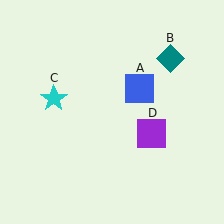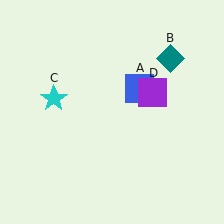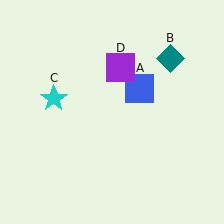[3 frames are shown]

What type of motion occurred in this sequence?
The purple square (object D) rotated counterclockwise around the center of the scene.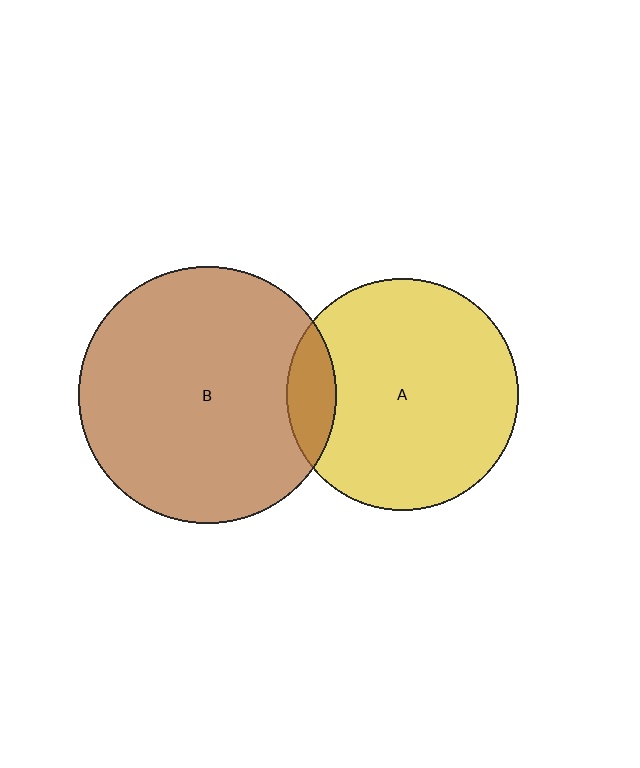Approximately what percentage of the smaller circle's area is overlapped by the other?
Approximately 10%.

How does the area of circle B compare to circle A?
Approximately 1.2 times.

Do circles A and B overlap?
Yes.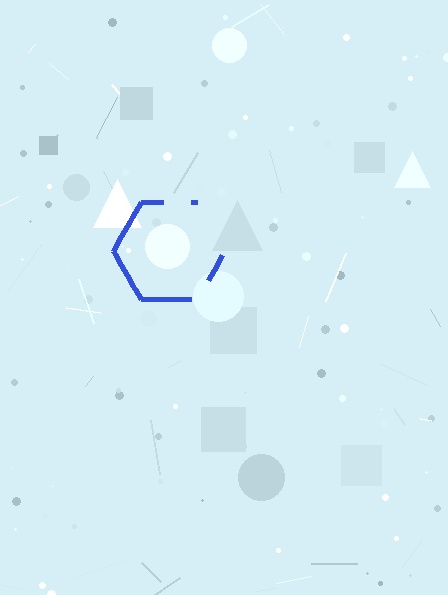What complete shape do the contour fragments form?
The contour fragments form a hexagon.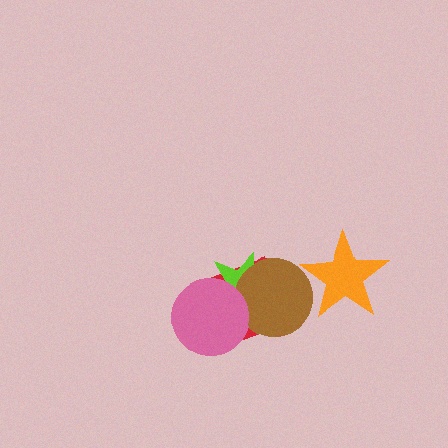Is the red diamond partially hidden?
Yes, it is partially covered by another shape.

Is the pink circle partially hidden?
No, no other shape covers it.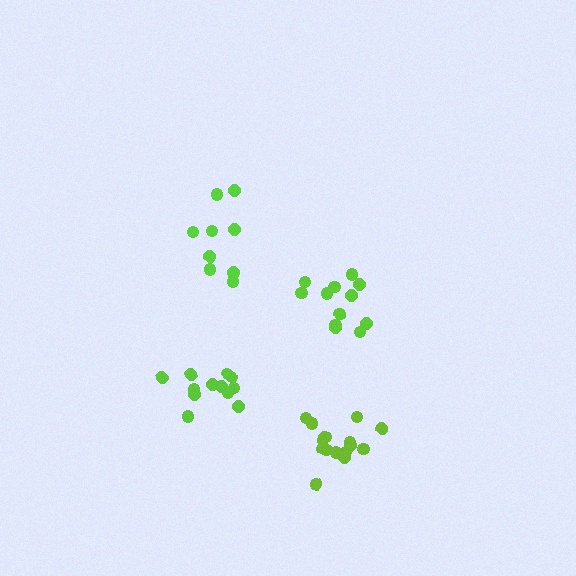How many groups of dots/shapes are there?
There are 4 groups.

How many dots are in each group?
Group 1: 10 dots, Group 2: 12 dots, Group 3: 15 dots, Group 4: 13 dots (50 total).